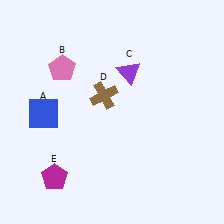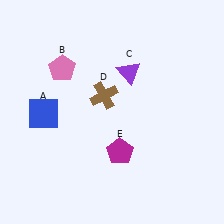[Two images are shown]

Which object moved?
The magenta pentagon (E) moved right.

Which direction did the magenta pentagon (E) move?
The magenta pentagon (E) moved right.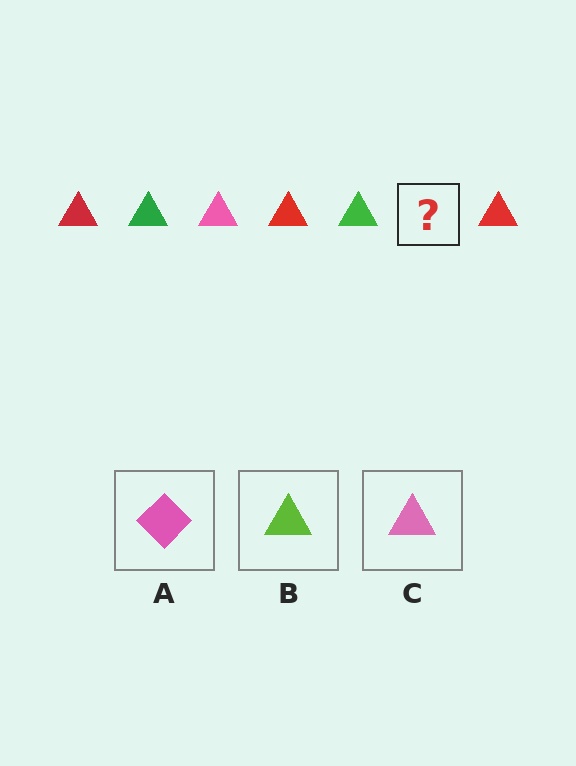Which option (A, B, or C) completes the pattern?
C.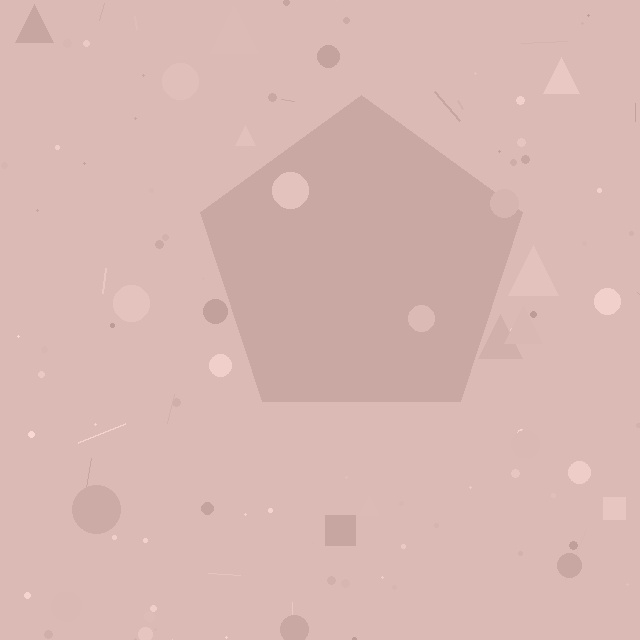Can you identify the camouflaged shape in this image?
The camouflaged shape is a pentagon.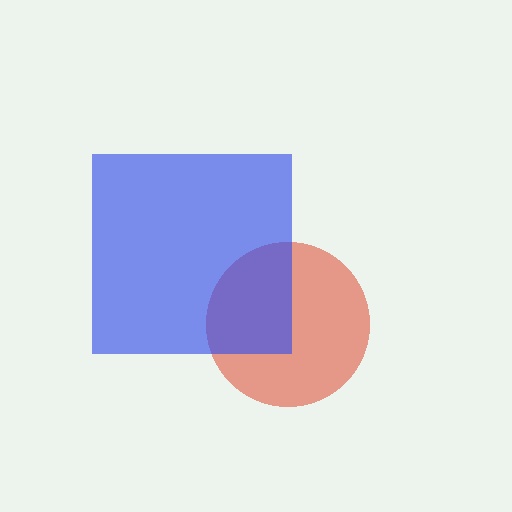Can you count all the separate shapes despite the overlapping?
Yes, there are 2 separate shapes.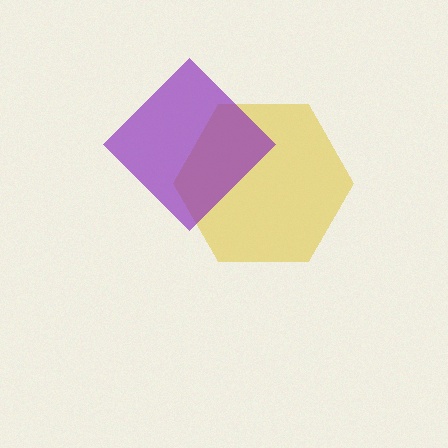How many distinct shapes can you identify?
There are 2 distinct shapes: a yellow hexagon, a purple diamond.